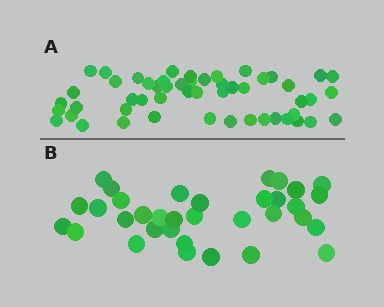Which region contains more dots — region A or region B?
Region A (the top region) has more dots.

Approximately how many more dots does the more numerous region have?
Region A has approximately 20 more dots than region B.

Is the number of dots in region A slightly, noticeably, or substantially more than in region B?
Region A has substantially more. The ratio is roughly 1.5 to 1.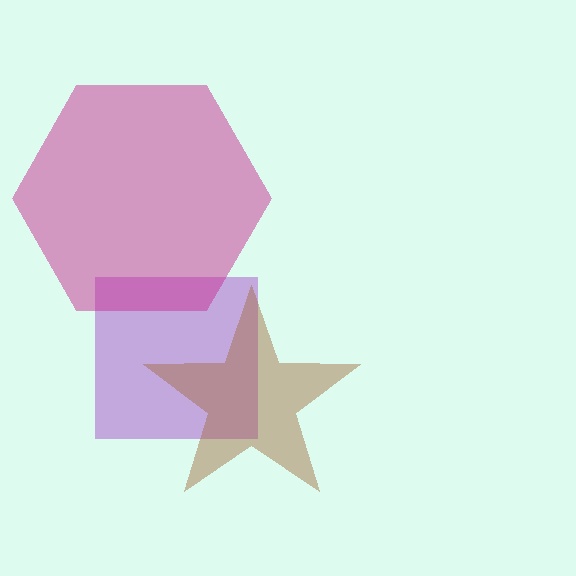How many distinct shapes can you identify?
There are 3 distinct shapes: a purple square, a magenta hexagon, a brown star.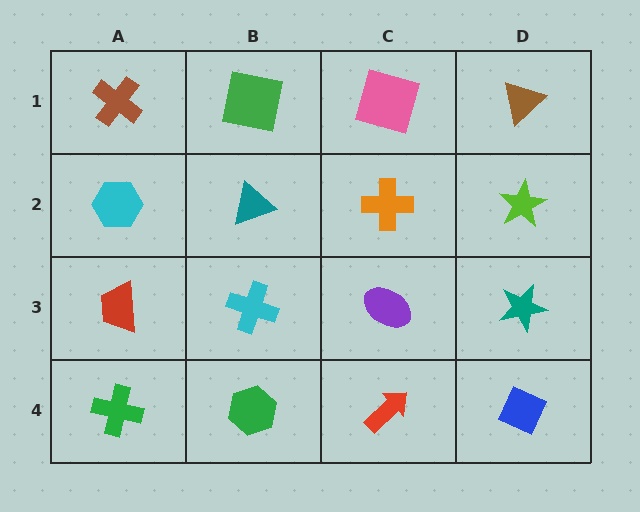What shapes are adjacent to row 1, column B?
A teal triangle (row 2, column B), a brown cross (row 1, column A), a pink square (row 1, column C).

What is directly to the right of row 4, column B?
A red arrow.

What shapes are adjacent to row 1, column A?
A cyan hexagon (row 2, column A), a green square (row 1, column B).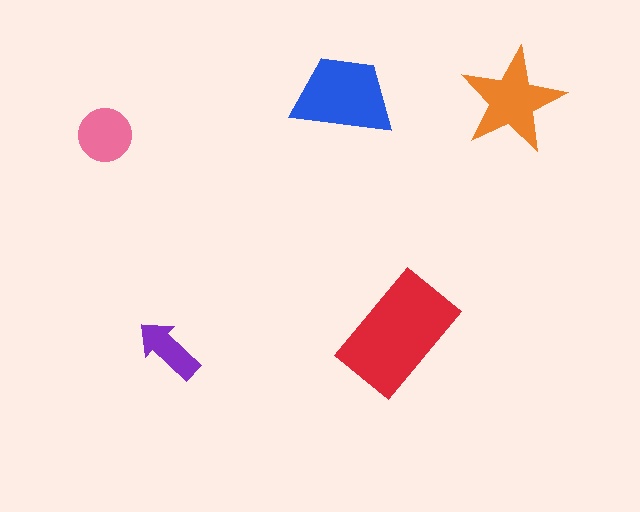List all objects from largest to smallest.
The red rectangle, the blue trapezoid, the orange star, the pink circle, the purple arrow.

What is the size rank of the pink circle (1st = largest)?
4th.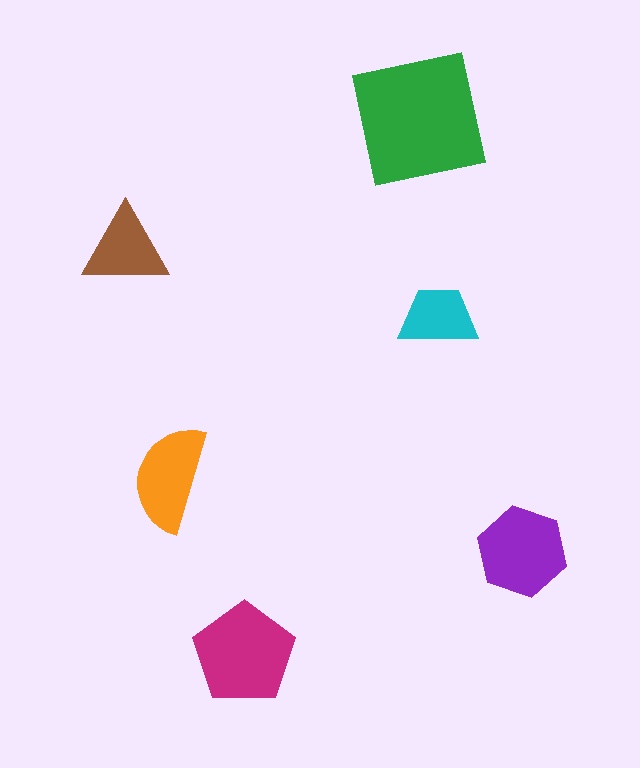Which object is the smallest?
The cyan trapezoid.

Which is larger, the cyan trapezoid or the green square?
The green square.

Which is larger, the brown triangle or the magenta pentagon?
The magenta pentagon.